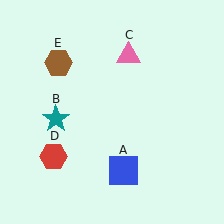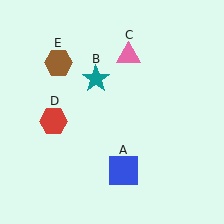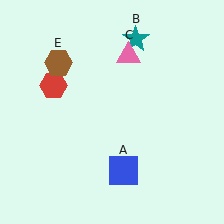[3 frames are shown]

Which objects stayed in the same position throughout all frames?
Blue square (object A) and pink triangle (object C) and brown hexagon (object E) remained stationary.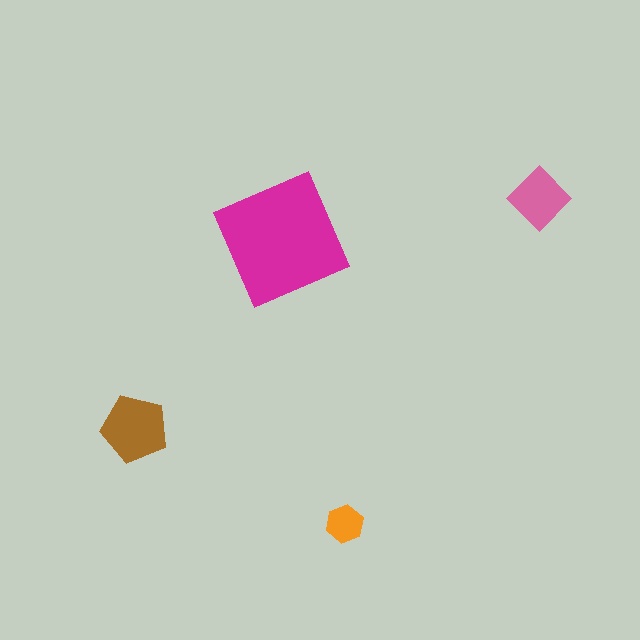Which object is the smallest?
The orange hexagon.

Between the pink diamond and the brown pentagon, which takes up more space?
The brown pentagon.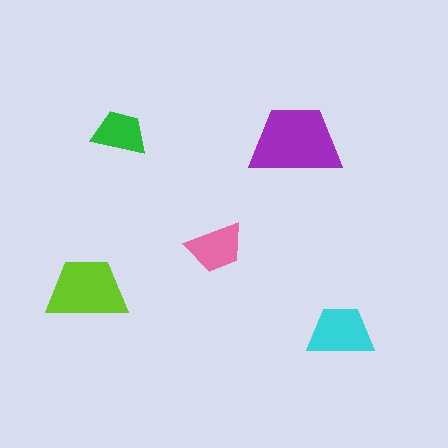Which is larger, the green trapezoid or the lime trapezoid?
The lime one.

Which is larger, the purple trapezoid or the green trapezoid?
The purple one.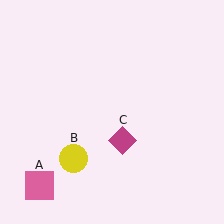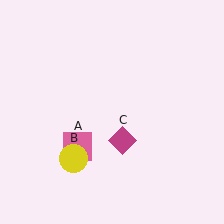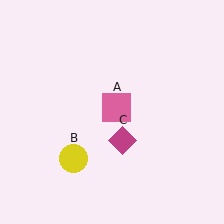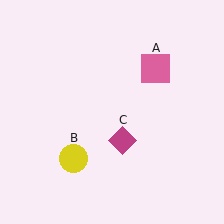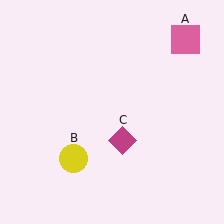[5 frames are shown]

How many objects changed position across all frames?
1 object changed position: pink square (object A).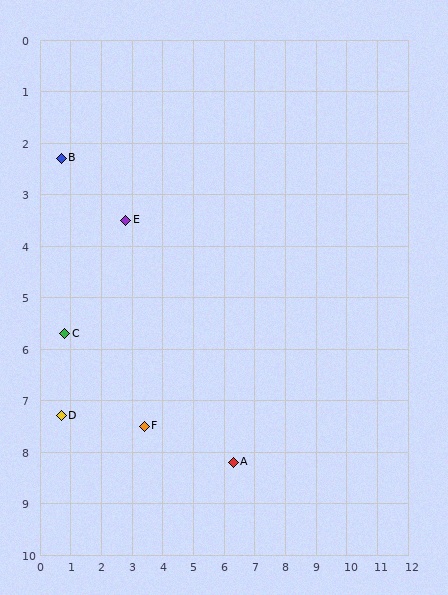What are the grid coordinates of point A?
Point A is at approximately (6.3, 8.2).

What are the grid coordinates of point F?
Point F is at approximately (3.4, 7.5).